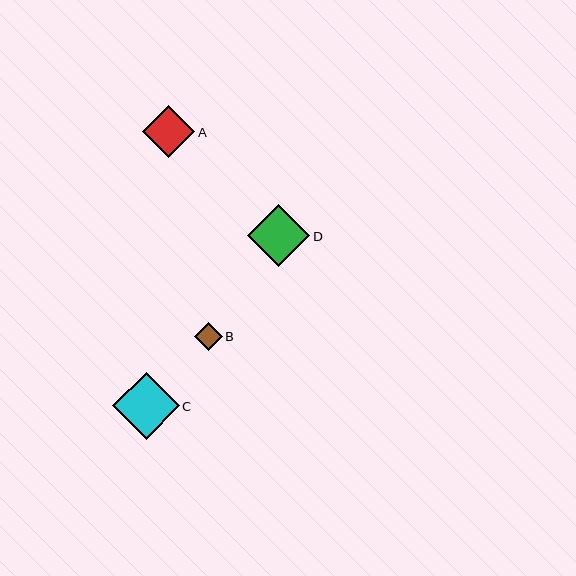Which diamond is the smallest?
Diamond B is the smallest with a size of approximately 28 pixels.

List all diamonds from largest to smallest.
From largest to smallest: C, D, A, B.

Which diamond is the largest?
Diamond C is the largest with a size of approximately 67 pixels.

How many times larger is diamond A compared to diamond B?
Diamond A is approximately 1.9 times the size of diamond B.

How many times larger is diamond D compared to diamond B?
Diamond D is approximately 2.2 times the size of diamond B.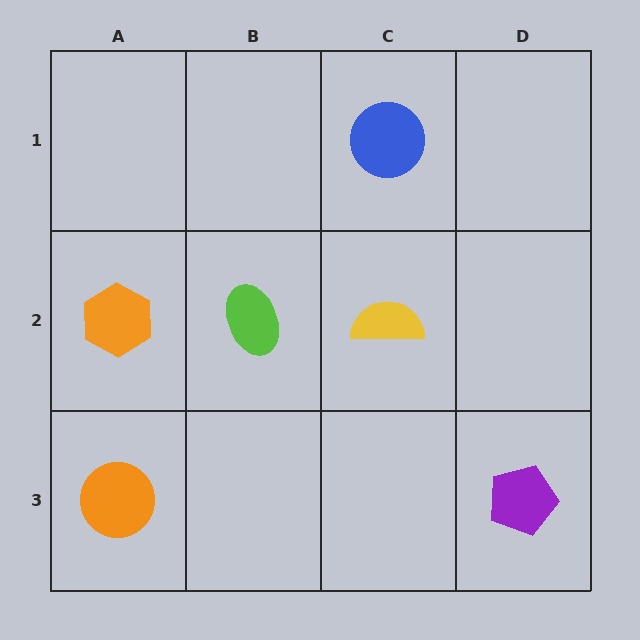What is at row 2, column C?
A yellow semicircle.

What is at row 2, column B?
A lime ellipse.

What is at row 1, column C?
A blue circle.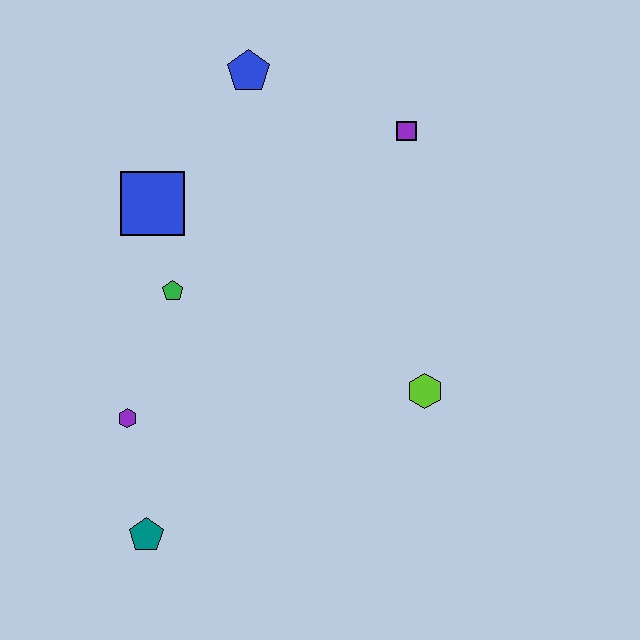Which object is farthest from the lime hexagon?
The blue pentagon is farthest from the lime hexagon.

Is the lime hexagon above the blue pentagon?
No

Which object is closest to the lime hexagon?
The purple square is closest to the lime hexagon.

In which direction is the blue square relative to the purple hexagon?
The blue square is above the purple hexagon.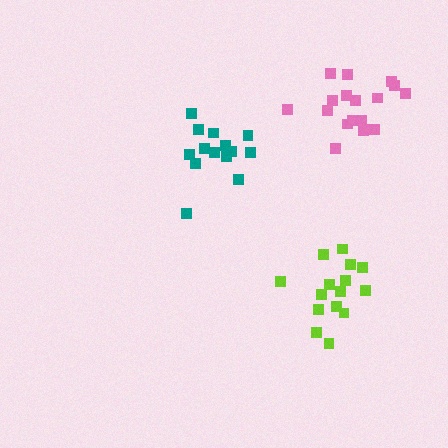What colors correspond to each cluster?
The clusters are colored: lime, teal, pink.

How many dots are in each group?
Group 1: 15 dots, Group 2: 14 dots, Group 3: 18 dots (47 total).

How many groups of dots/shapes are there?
There are 3 groups.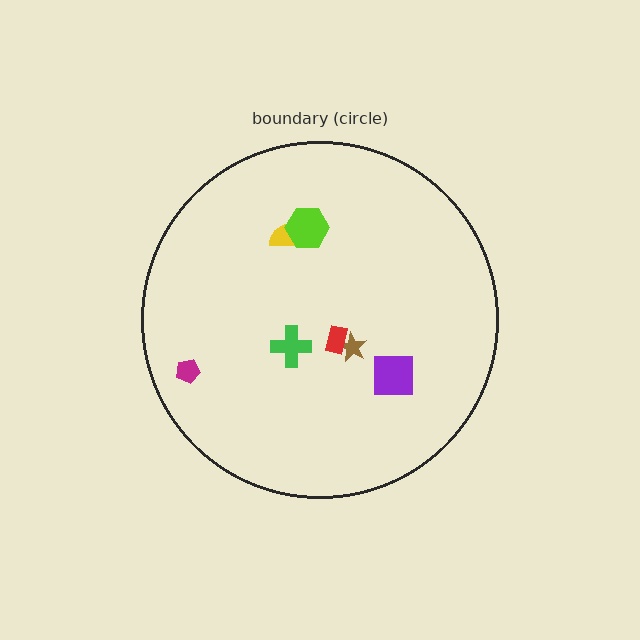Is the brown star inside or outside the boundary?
Inside.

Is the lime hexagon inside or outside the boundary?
Inside.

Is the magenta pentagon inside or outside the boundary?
Inside.